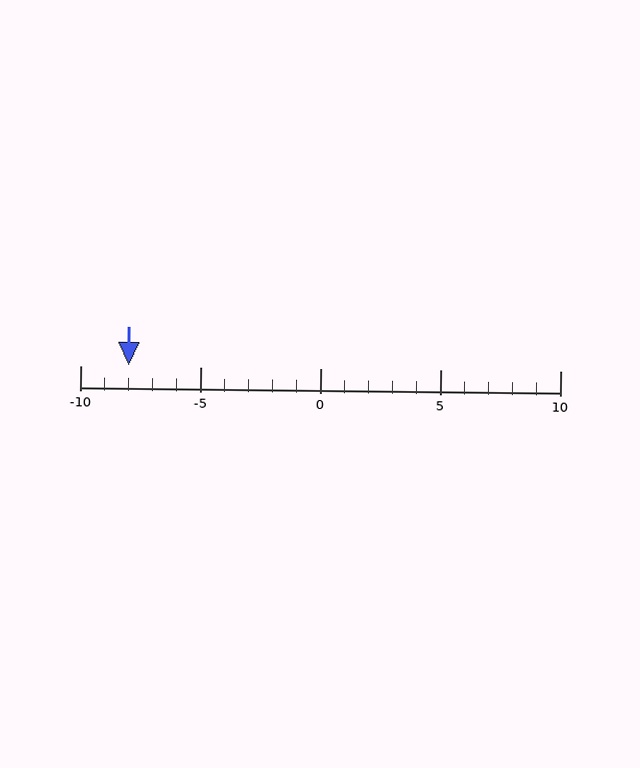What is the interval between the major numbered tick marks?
The major tick marks are spaced 5 units apart.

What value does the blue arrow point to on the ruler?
The blue arrow points to approximately -8.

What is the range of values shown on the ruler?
The ruler shows values from -10 to 10.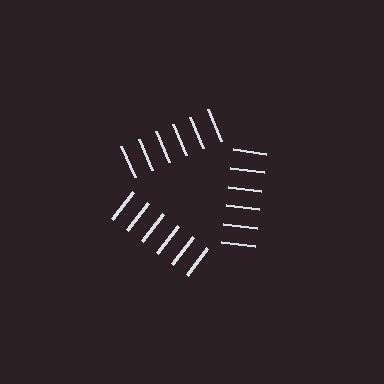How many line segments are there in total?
18 — 6 along each of the 3 edges.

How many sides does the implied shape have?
3 sides — the line-ends trace a triangle.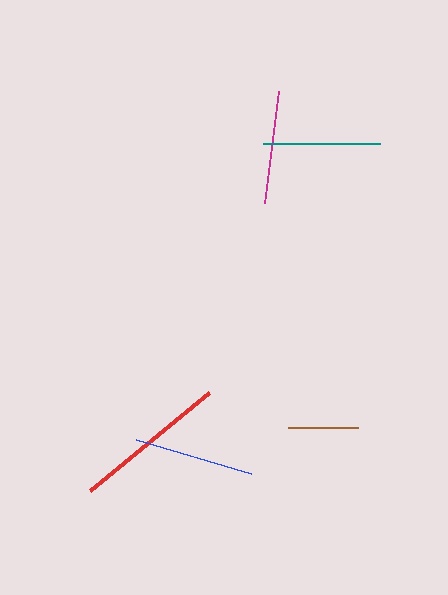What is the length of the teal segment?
The teal segment is approximately 116 pixels long.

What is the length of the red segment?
The red segment is approximately 154 pixels long.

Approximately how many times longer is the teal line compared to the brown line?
The teal line is approximately 1.7 times the length of the brown line.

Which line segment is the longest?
The red line is the longest at approximately 154 pixels.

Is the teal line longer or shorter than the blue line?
The blue line is longer than the teal line.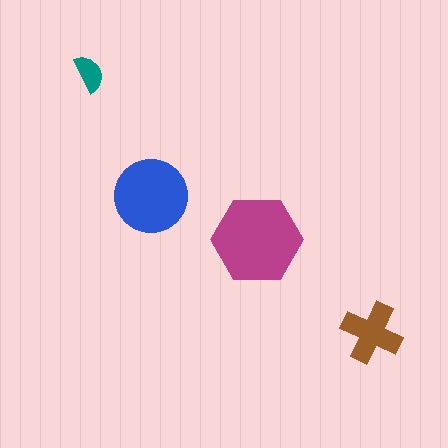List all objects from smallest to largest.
The teal semicircle, the brown cross, the blue circle, the magenta hexagon.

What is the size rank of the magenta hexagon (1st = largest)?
1st.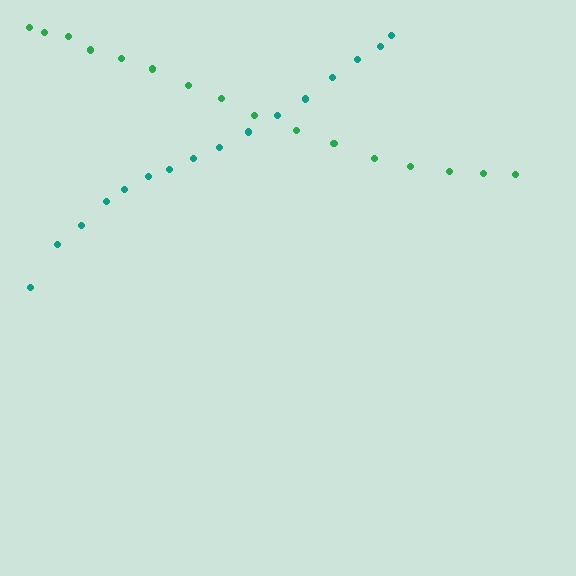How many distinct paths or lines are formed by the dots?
There are 2 distinct paths.